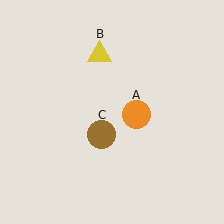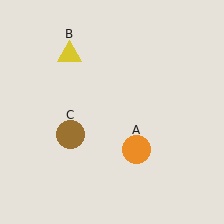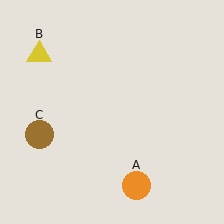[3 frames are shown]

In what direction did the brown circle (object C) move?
The brown circle (object C) moved left.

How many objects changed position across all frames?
3 objects changed position: orange circle (object A), yellow triangle (object B), brown circle (object C).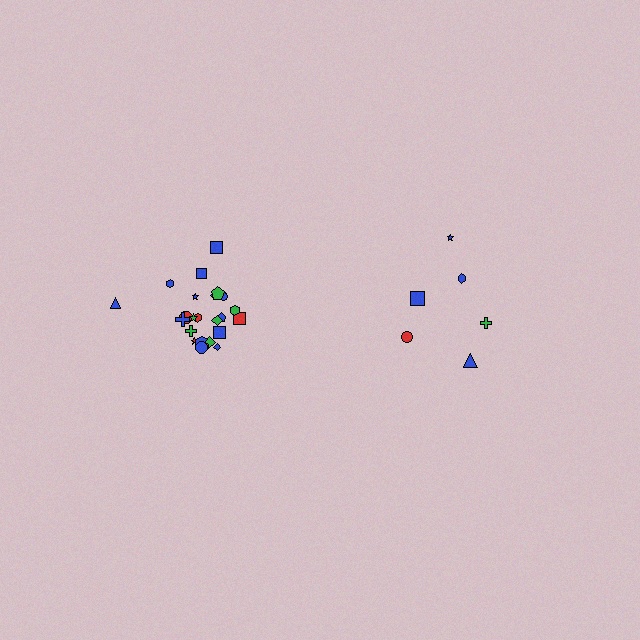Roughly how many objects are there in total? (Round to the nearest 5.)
Roughly 30 objects in total.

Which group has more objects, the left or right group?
The left group.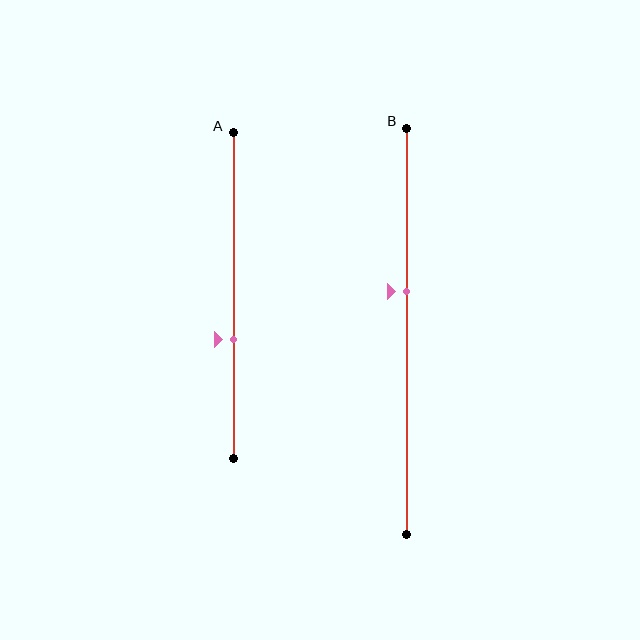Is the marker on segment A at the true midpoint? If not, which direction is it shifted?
No, the marker on segment A is shifted downward by about 13% of the segment length.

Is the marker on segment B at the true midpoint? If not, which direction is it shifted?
No, the marker on segment B is shifted upward by about 10% of the segment length.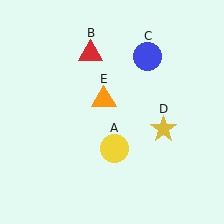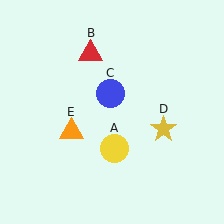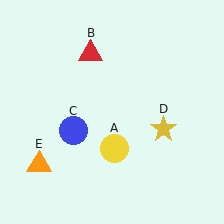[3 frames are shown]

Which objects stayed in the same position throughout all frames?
Yellow circle (object A) and red triangle (object B) and yellow star (object D) remained stationary.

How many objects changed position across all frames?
2 objects changed position: blue circle (object C), orange triangle (object E).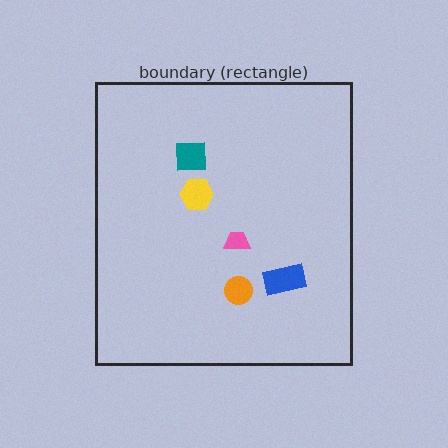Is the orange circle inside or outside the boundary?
Inside.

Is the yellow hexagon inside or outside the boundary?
Inside.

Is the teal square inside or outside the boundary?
Inside.